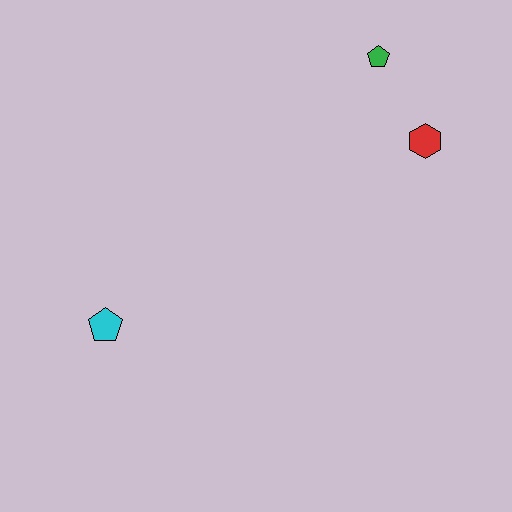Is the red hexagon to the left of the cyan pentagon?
No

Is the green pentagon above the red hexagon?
Yes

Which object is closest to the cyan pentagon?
The red hexagon is closest to the cyan pentagon.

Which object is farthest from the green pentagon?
The cyan pentagon is farthest from the green pentagon.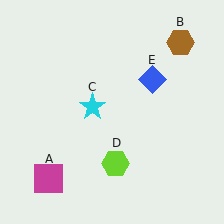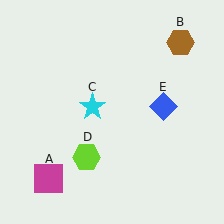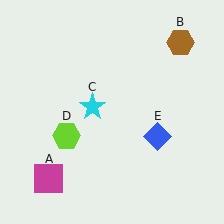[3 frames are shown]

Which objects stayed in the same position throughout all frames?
Magenta square (object A) and brown hexagon (object B) and cyan star (object C) remained stationary.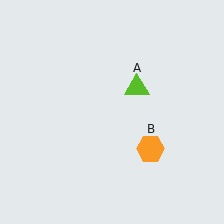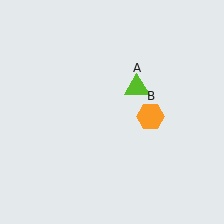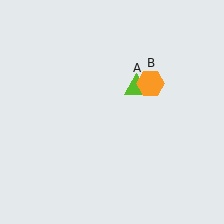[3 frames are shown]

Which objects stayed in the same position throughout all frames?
Lime triangle (object A) remained stationary.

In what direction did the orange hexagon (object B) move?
The orange hexagon (object B) moved up.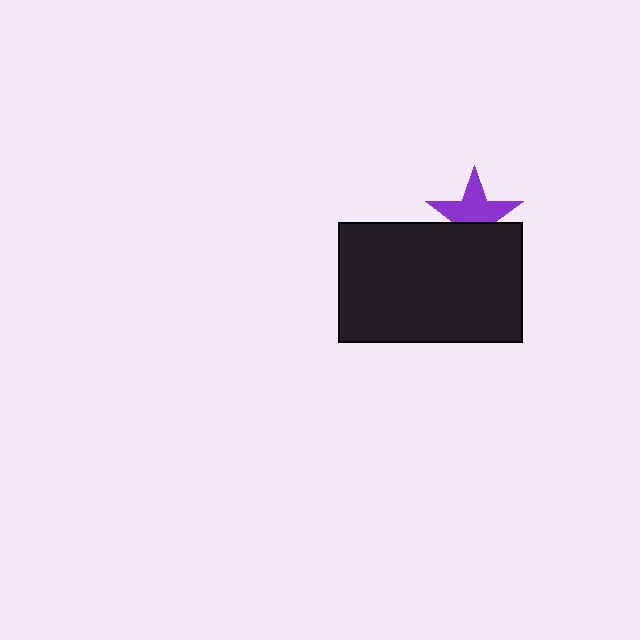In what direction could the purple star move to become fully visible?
The purple star could move up. That would shift it out from behind the black rectangle entirely.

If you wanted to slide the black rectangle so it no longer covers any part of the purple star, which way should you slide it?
Slide it down — that is the most direct way to separate the two shapes.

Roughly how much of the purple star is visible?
About half of it is visible (roughly 60%).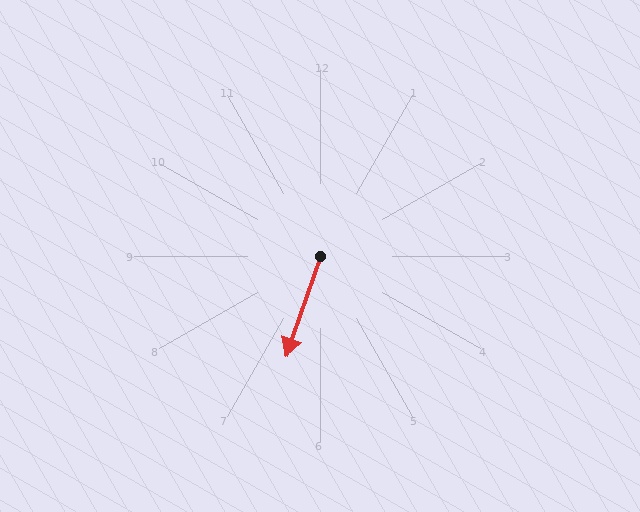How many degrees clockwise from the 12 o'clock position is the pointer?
Approximately 199 degrees.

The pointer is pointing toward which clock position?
Roughly 7 o'clock.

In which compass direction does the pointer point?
South.